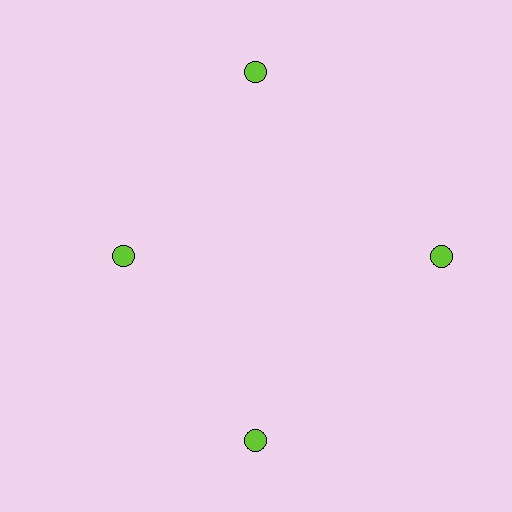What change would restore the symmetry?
The symmetry would be restored by moving it outward, back onto the ring so that all 4 circles sit at equal angles and equal distance from the center.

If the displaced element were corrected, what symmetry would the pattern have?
It would have 4-fold rotational symmetry — the pattern would map onto itself every 90 degrees.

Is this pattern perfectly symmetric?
No. The 4 lime circles are arranged in a ring, but one element near the 9 o'clock position is pulled inward toward the center, breaking the 4-fold rotational symmetry.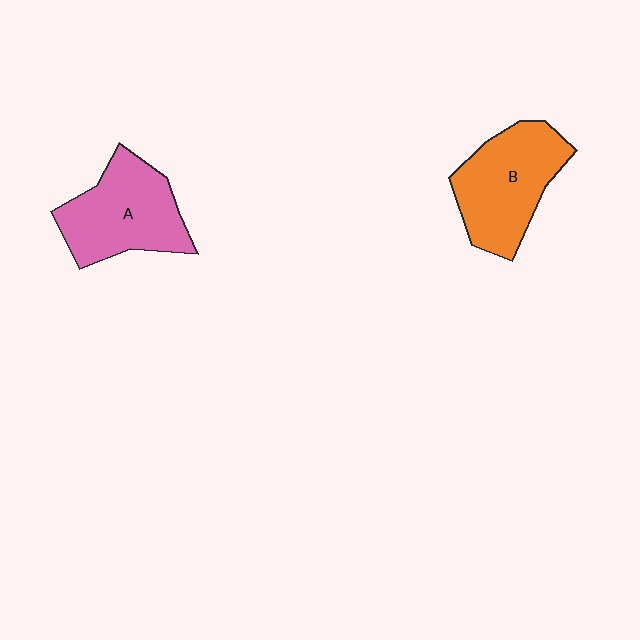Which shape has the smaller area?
Shape A (pink).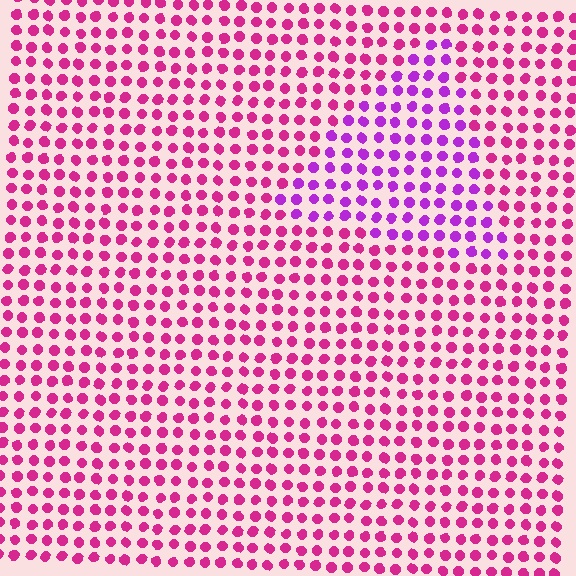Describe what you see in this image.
The image is filled with small magenta elements in a uniform arrangement. A triangle-shaped region is visible where the elements are tinted to a slightly different hue, forming a subtle color boundary.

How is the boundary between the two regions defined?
The boundary is defined purely by a slight shift in hue (about 36 degrees). Spacing, size, and orientation are identical on both sides.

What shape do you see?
I see a triangle.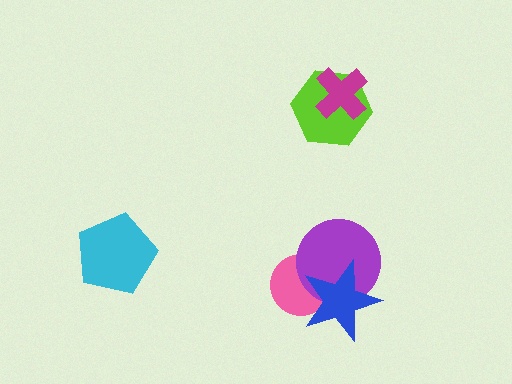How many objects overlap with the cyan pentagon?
0 objects overlap with the cyan pentagon.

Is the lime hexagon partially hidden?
Yes, it is partially covered by another shape.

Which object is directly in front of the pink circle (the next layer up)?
The purple circle is directly in front of the pink circle.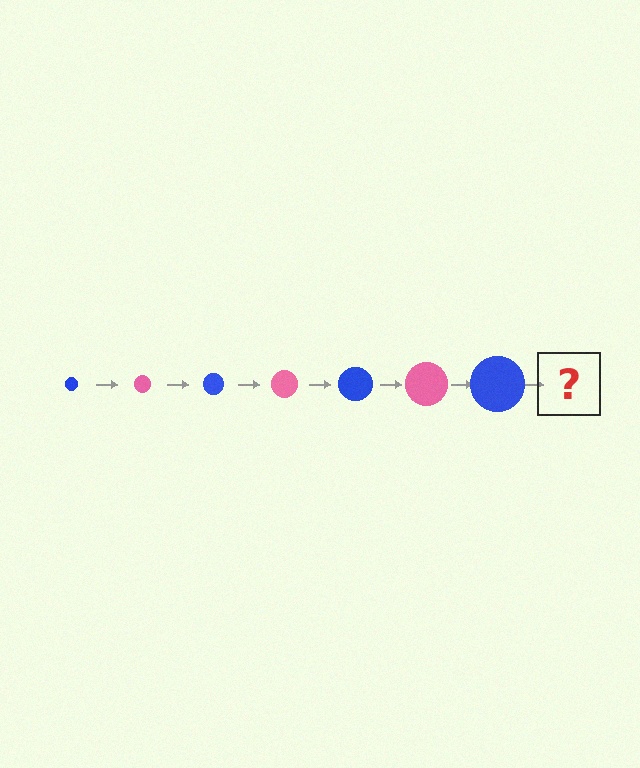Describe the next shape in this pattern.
It should be a pink circle, larger than the previous one.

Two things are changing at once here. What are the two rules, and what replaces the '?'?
The two rules are that the circle grows larger each step and the color cycles through blue and pink. The '?' should be a pink circle, larger than the previous one.